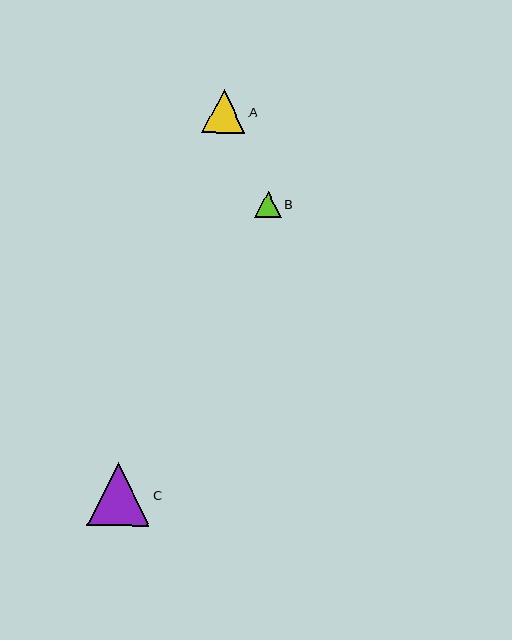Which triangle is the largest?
Triangle C is the largest with a size of approximately 62 pixels.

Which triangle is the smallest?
Triangle B is the smallest with a size of approximately 26 pixels.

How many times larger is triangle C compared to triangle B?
Triangle C is approximately 2.4 times the size of triangle B.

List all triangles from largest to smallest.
From largest to smallest: C, A, B.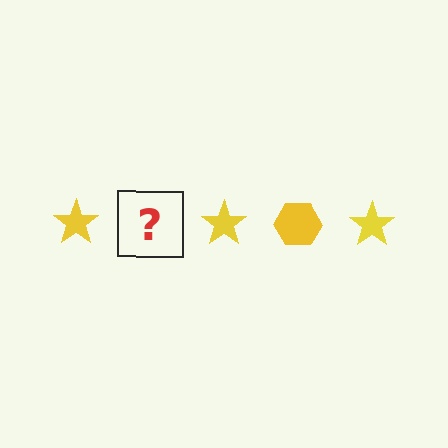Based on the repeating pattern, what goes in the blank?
The blank should be a yellow hexagon.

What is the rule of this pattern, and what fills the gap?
The rule is that the pattern cycles through star, hexagon shapes in yellow. The gap should be filled with a yellow hexagon.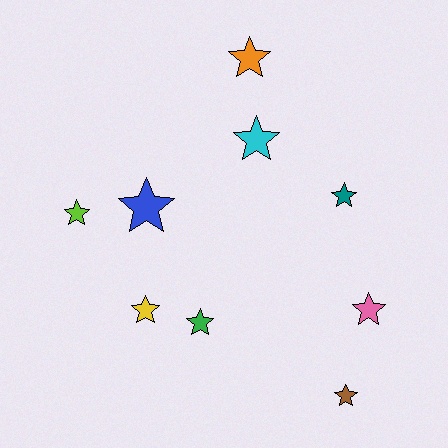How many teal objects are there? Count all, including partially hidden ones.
There is 1 teal object.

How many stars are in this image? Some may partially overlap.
There are 9 stars.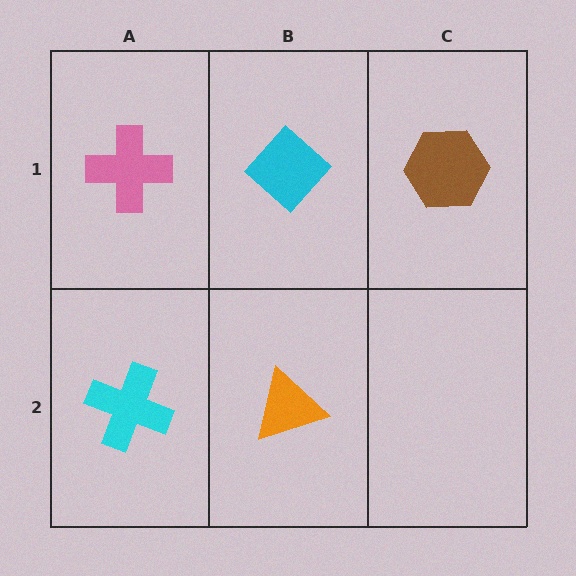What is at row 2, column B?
An orange triangle.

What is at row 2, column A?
A cyan cross.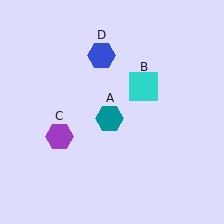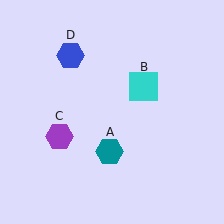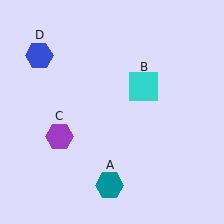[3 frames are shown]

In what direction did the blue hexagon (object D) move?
The blue hexagon (object D) moved left.